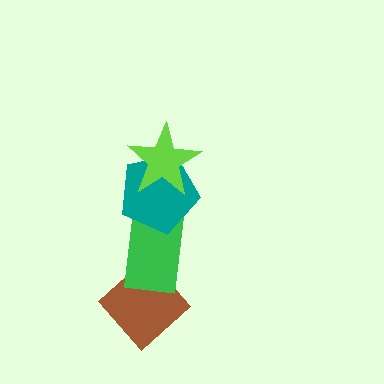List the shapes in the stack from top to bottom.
From top to bottom: the lime star, the teal pentagon, the green rectangle, the brown diamond.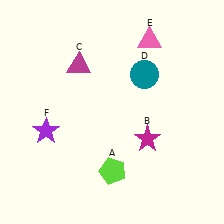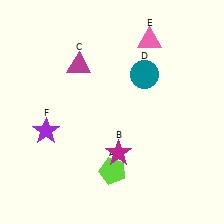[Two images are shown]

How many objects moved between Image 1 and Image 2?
1 object moved between the two images.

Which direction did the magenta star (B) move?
The magenta star (B) moved left.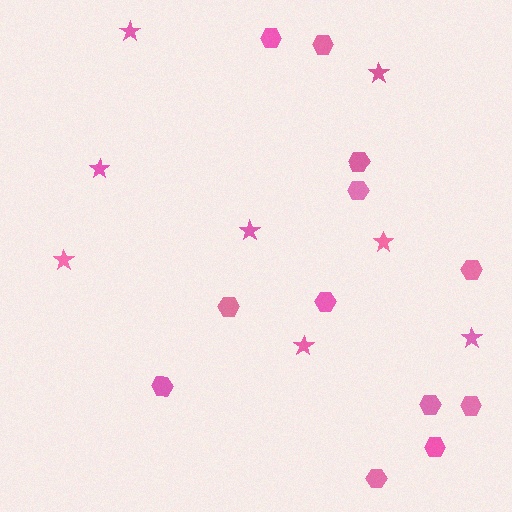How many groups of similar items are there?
There are 2 groups: one group of stars (8) and one group of hexagons (12).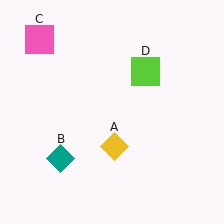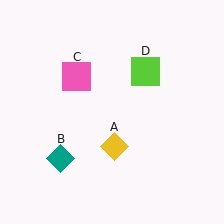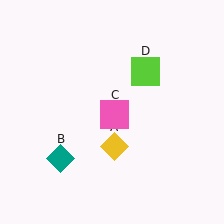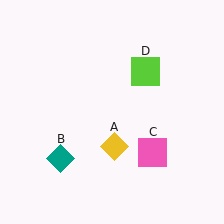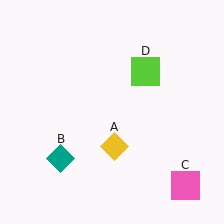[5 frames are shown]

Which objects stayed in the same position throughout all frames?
Yellow diamond (object A) and teal diamond (object B) and lime square (object D) remained stationary.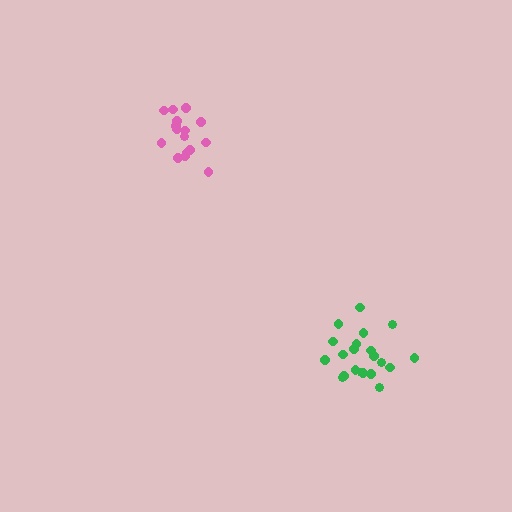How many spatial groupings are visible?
There are 2 spatial groupings.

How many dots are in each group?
Group 1: 16 dots, Group 2: 21 dots (37 total).